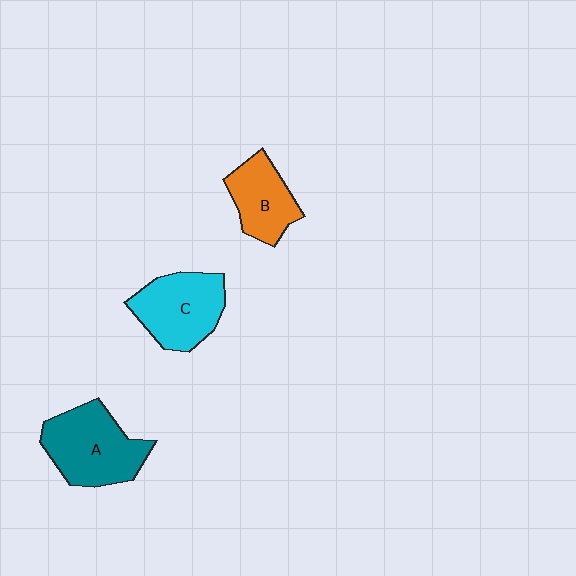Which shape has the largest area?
Shape A (teal).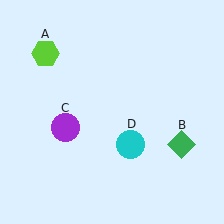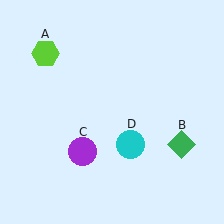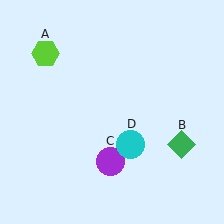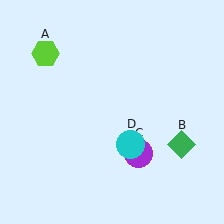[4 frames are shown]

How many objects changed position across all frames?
1 object changed position: purple circle (object C).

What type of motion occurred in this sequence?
The purple circle (object C) rotated counterclockwise around the center of the scene.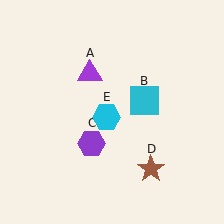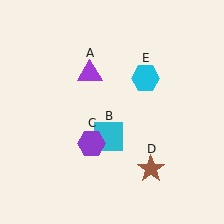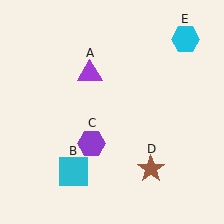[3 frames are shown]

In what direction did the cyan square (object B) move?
The cyan square (object B) moved down and to the left.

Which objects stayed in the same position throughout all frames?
Purple triangle (object A) and purple hexagon (object C) and brown star (object D) remained stationary.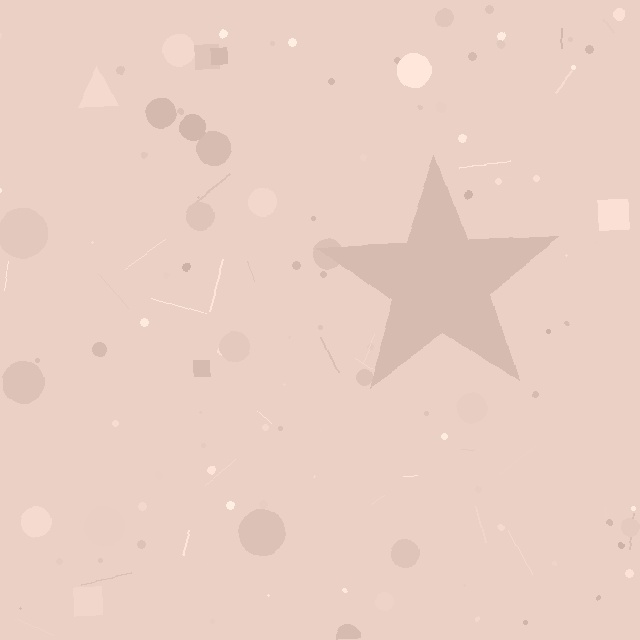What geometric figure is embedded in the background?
A star is embedded in the background.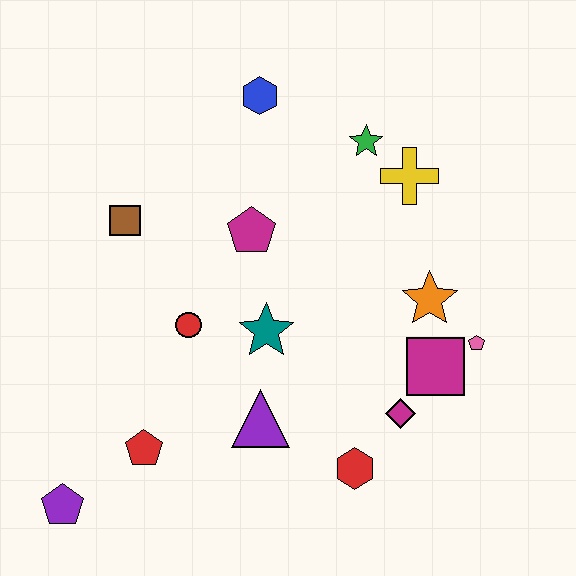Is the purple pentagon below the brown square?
Yes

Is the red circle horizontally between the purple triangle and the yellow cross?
No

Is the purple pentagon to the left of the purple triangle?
Yes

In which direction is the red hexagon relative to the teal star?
The red hexagon is below the teal star.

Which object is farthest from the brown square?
The pink pentagon is farthest from the brown square.